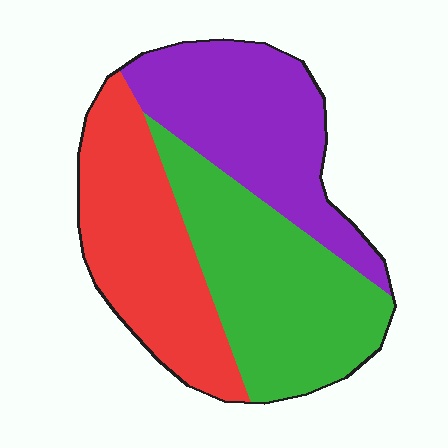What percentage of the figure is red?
Red takes up between a sixth and a third of the figure.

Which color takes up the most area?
Green, at roughly 35%.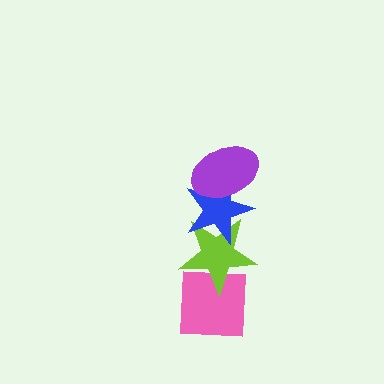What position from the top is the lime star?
The lime star is 3rd from the top.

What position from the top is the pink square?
The pink square is 4th from the top.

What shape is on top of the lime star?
The blue star is on top of the lime star.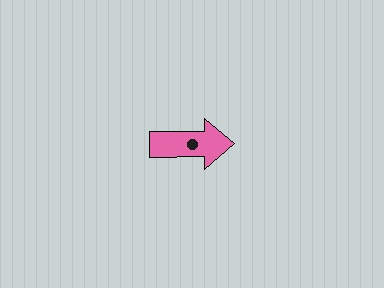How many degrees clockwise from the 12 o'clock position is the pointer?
Approximately 89 degrees.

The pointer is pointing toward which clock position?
Roughly 3 o'clock.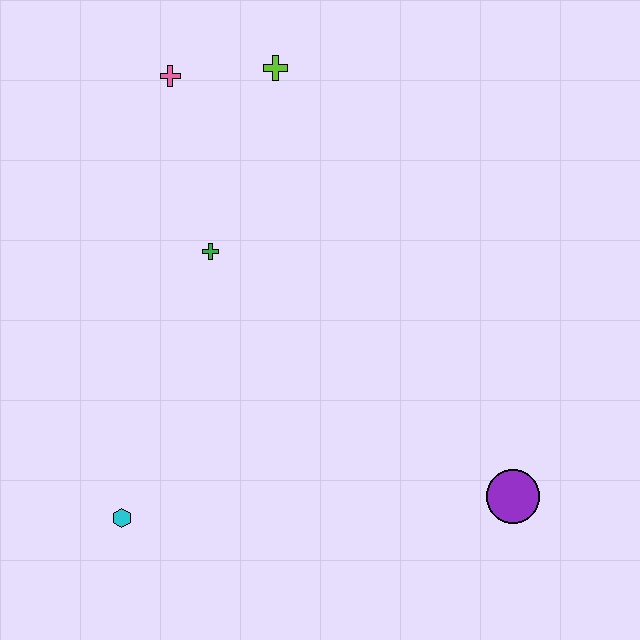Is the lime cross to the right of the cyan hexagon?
Yes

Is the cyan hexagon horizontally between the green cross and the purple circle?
No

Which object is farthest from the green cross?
The purple circle is farthest from the green cross.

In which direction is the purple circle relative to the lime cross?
The purple circle is below the lime cross.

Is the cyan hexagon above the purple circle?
No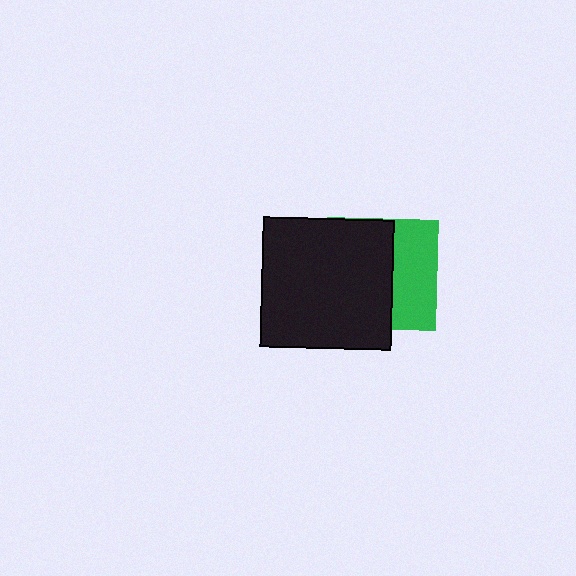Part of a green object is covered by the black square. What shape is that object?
It is a square.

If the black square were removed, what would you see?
You would see the complete green square.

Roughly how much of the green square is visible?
A small part of it is visible (roughly 40%).